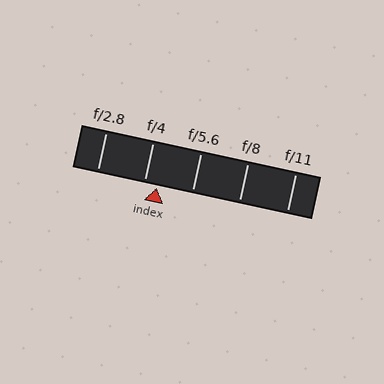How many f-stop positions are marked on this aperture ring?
There are 5 f-stop positions marked.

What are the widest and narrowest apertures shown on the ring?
The widest aperture shown is f/2.8 and the narrowest is f/11.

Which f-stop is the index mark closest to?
The index mark is closest to f/4.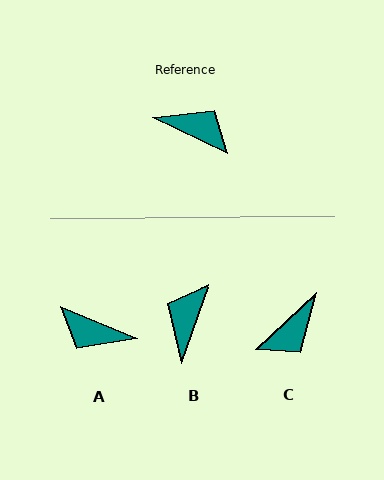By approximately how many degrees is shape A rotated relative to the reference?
Approximately 177 degrees clockwise.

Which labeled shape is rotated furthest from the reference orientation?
A, about 177 degrees away.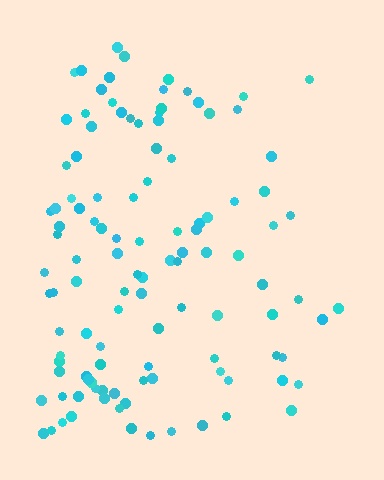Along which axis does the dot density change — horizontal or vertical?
Horizontal.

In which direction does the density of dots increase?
From right to left, with the left side densest.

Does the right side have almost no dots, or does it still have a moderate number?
Still a moderate number, just noticeably fewer than the left.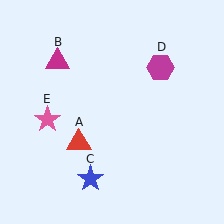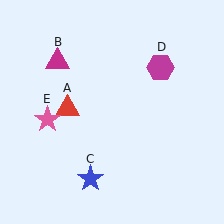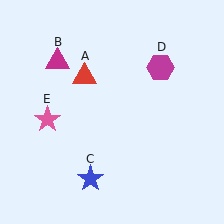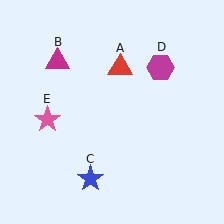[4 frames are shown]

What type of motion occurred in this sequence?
The red triangle (object A) rotated clockwise around the center of the scene.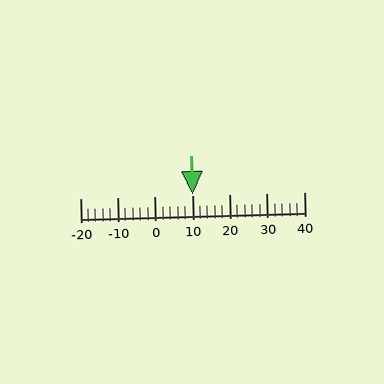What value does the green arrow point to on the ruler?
The green arrow points to approximately 10.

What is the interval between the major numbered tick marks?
The major tick marks are spaced 10 units apart.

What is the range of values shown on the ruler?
The ruler shows values from -20 to 40.